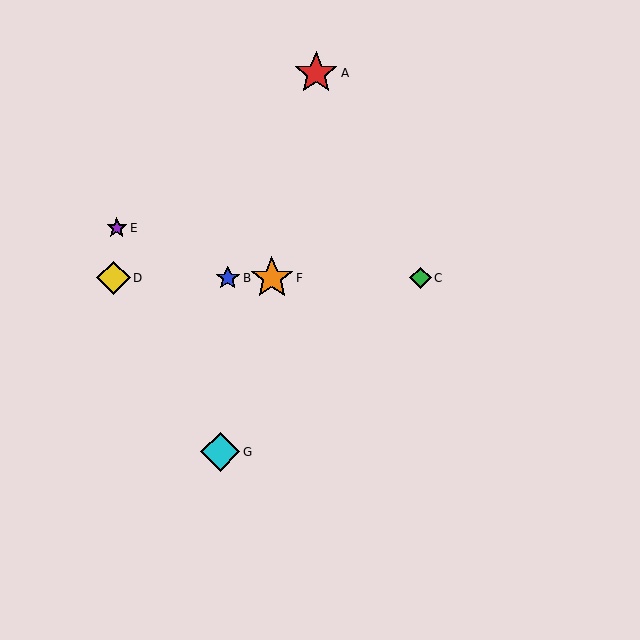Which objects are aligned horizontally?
Objects B, C, D, F are aligned horizontally.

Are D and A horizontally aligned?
No, D is at y≈278 and A is at y≈73.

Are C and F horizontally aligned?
Yes, both are at y≈278.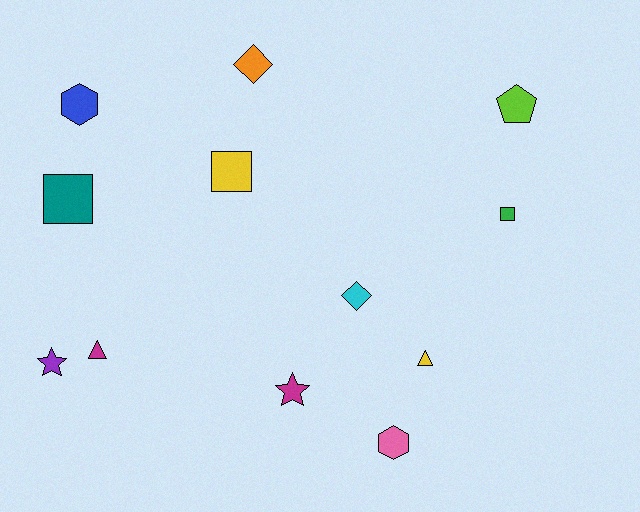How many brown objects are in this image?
There are no brown objects.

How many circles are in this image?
There are no circles.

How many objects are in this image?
There are 12 objects.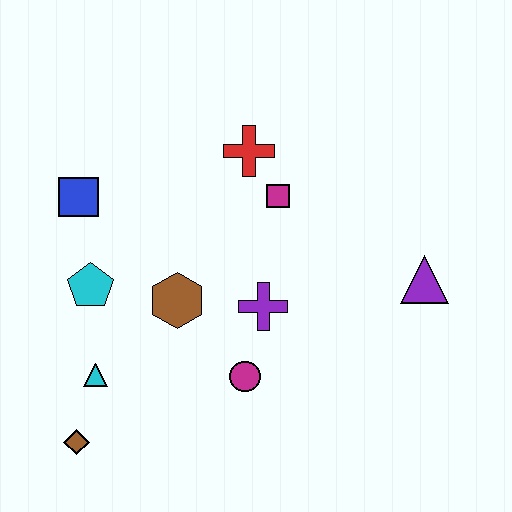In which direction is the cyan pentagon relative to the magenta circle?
The cyan pentagon is to the left of the magenta circle.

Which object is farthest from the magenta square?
The brown diamond is farthest from the magenta square.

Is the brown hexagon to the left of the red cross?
Yes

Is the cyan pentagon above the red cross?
No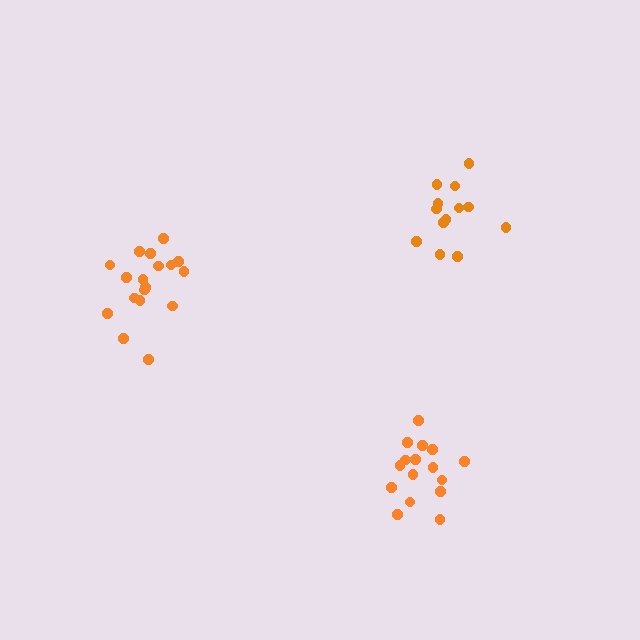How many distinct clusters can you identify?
There are 3 distinct clusters.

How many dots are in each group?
Group 1: 13 dots, Group 2: 18 dots, Group 3: 16 dots (47 total).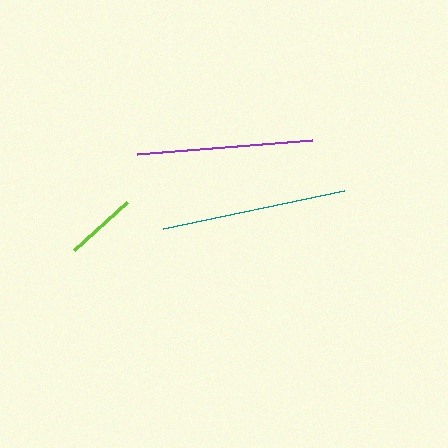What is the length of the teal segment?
The teal segment is approximately 186 pixels long.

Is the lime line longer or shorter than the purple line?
The purple line is longer than the lime line.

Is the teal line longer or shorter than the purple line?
The teal line is longer than the purple line.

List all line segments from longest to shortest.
From longest to shortest: teal, purple, lime.